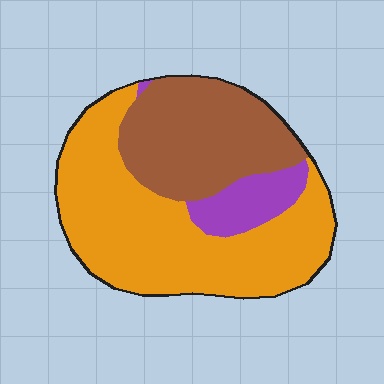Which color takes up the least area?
Purple, at roughly 10%.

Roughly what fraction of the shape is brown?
Brown covers about 35% of the shape.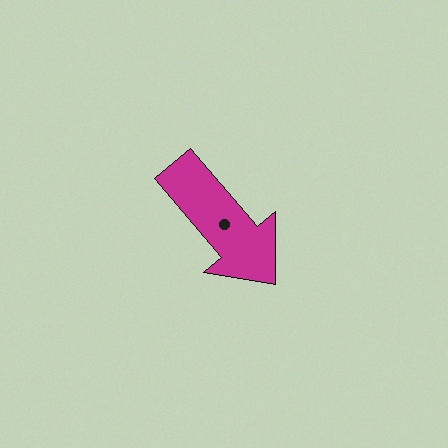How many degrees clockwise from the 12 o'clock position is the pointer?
Approximately 140 degrees.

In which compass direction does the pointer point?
Southeast.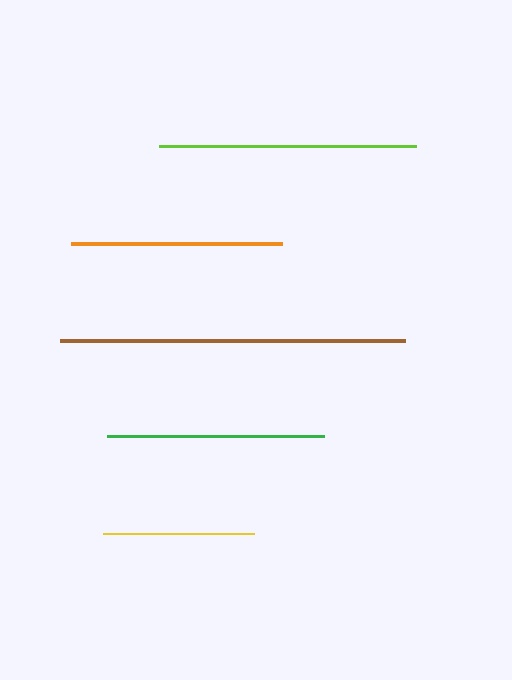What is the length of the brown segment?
The brown segment is approximately 345 pixels long.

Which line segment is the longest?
The brown line is the longest at approximately 345 pixels.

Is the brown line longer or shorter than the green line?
The brown line is longer than the green line.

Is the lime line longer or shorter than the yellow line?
The lime line is longer than the yellow line.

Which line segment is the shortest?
The yellow line is the shortest at approximately 151 pixels.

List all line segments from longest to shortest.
From longest to shortest: brown, lime, green, orange, yellow.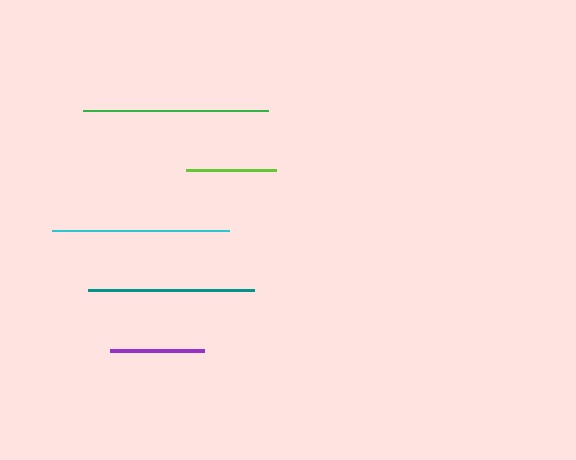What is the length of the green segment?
The green segment is approximately 186 pixels long.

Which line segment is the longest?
The green line is the longest at approximately 186 pixels.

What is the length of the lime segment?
The lime segment is approximately 90 pixels long.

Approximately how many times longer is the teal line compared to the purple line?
The teal line is approximately 1.8 times the length of the purple line.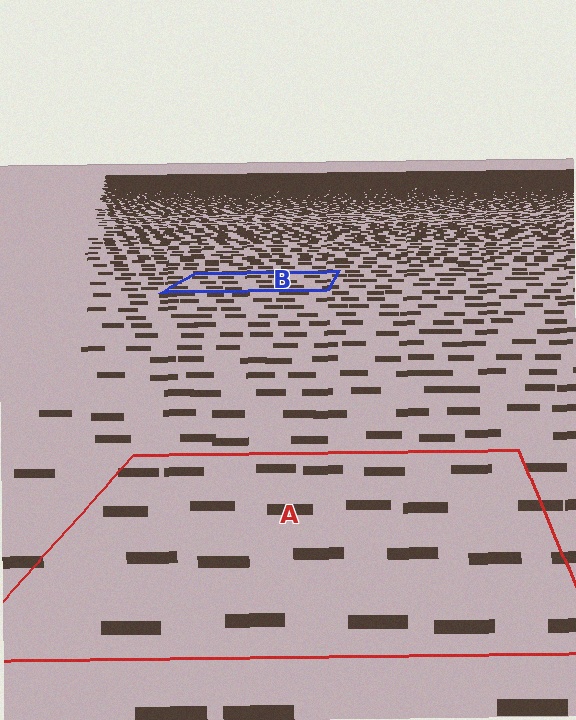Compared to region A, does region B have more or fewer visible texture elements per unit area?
Region B has more texture elements per unit area — they are packed more densely because it is farther away.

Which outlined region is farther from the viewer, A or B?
Region B is farther from the viewer — the texture elements inside it appear smaller and more densely packed.